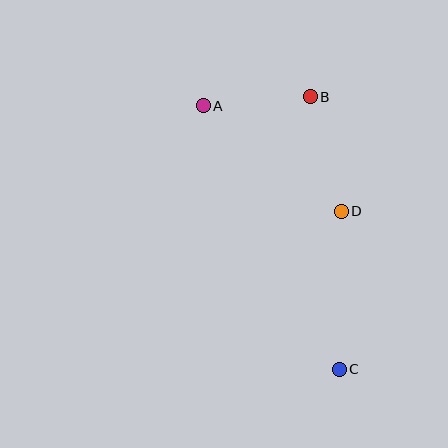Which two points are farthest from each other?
Points A and C are farthest from each other.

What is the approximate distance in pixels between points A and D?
The distance between A and D is approximately 174 pixels.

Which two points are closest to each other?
Points A and B are closest to each other.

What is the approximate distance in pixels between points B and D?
The distance between B and D is approximately 119 pixels.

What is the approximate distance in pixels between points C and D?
The distance between C and D is approximately 158 pixels.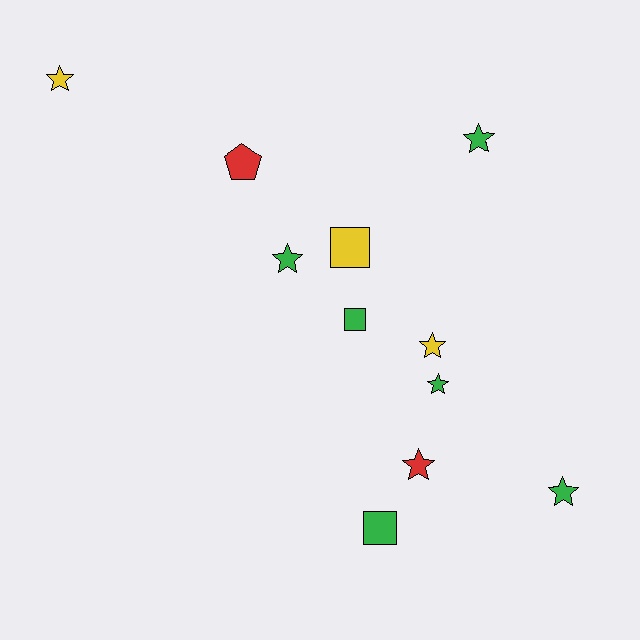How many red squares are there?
There are no red squares.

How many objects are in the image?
There are 11 objects.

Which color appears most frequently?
Green, with 6 objects.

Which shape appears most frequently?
Star, with 7 objects.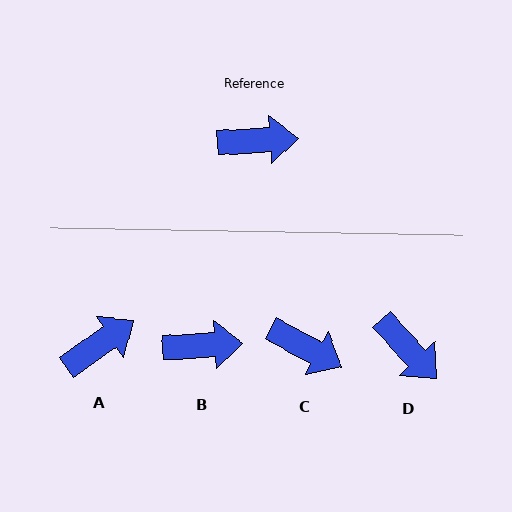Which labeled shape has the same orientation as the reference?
B.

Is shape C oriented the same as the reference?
No, it is off by about 32 degrees.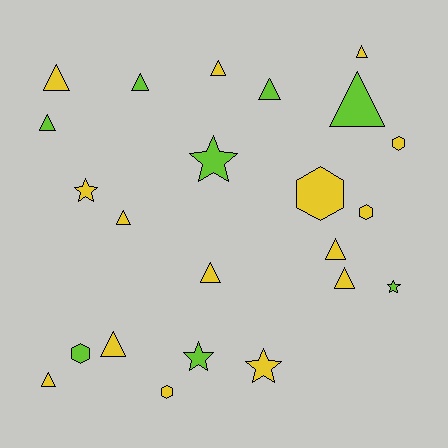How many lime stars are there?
There are 3 lime stars.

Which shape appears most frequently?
Triangle, with 13 objects.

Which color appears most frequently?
Yellow, with 15 objects.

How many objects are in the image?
There are 23 objects.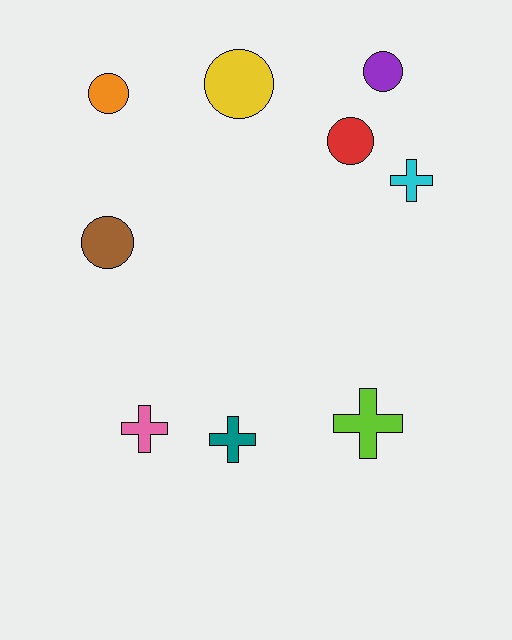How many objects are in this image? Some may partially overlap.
There are 9 objects.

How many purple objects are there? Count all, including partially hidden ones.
There is 1 purple object.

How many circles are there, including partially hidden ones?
There are 5 circles.